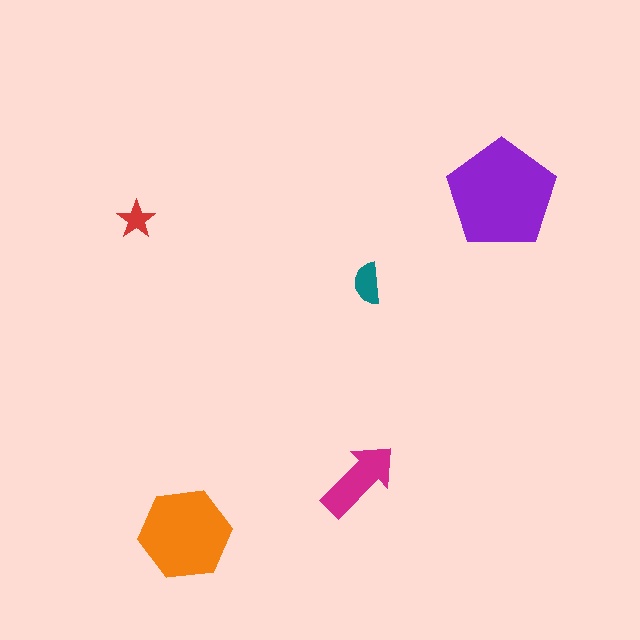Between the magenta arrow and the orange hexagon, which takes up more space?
The orange hexagon.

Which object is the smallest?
The red star.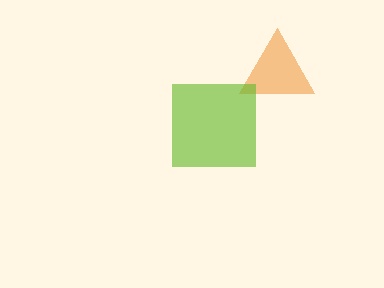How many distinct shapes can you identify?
There are 2 distinct shapes: an orange triangle, a lime square.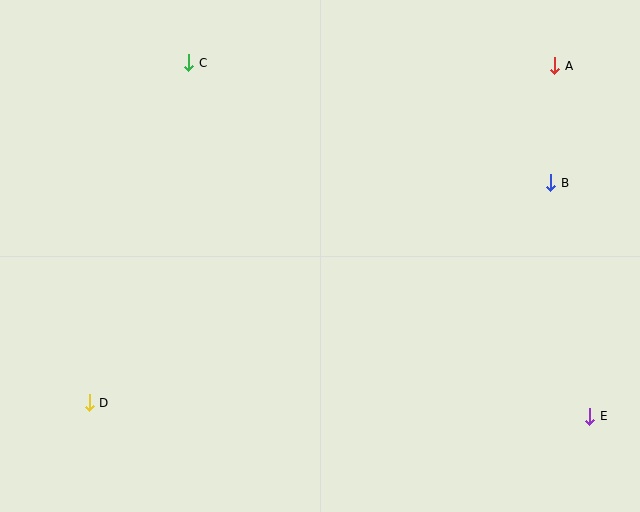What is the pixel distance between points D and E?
The distance between D and E is 501 pixels.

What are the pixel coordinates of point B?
Point B is at (551, 183).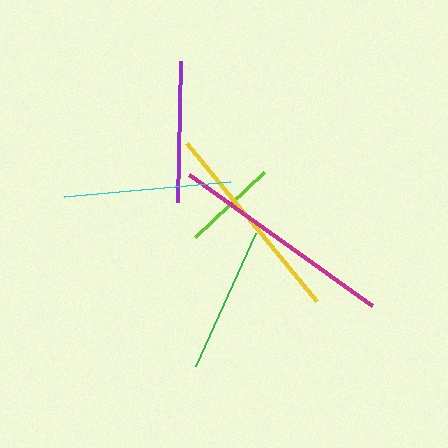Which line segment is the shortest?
The lime line is the shortest at approximately 95 pixels.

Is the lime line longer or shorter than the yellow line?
The yellow line is longer than the lime line.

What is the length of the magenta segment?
The magenta segment is approximately 225 pixels long.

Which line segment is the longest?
The magenta line is the longest at approximately 225 pixels.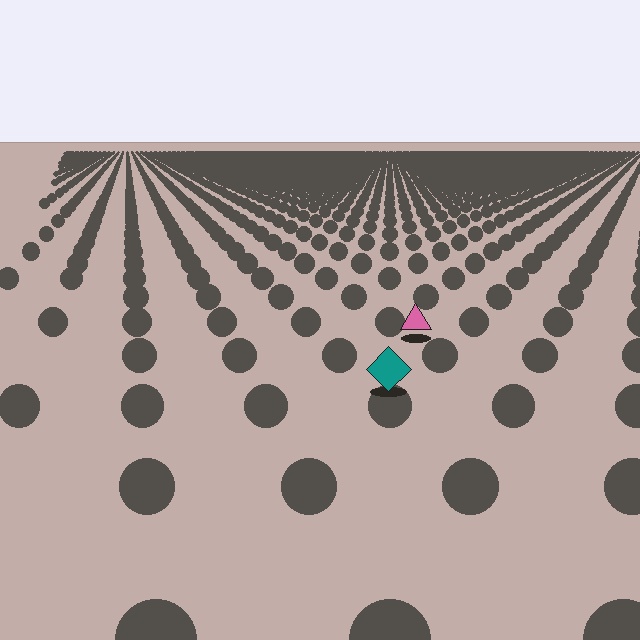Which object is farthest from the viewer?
The pink triangle is farthest from the viewer. It appears smaller and the ground texture around it is denser.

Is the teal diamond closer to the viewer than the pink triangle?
Yes. The teal diamond is closer — you can tell from the texture gradient: the ground texture is coarser near it.